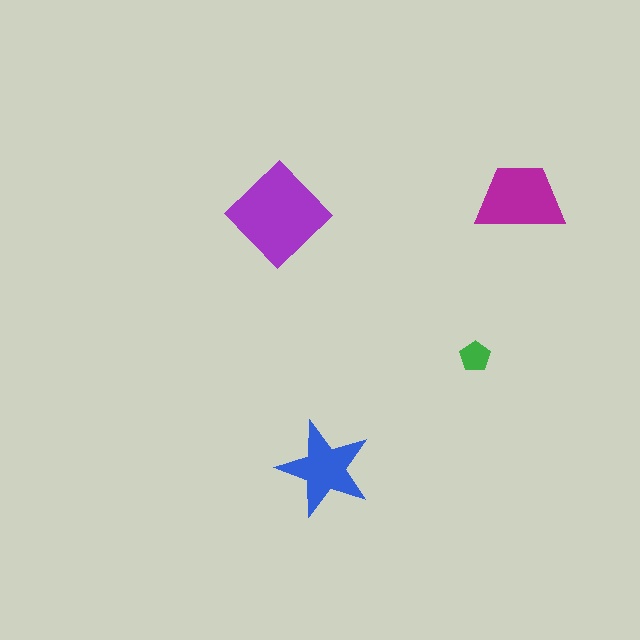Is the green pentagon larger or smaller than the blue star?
Smaller.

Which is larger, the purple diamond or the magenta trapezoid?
The purple diamond.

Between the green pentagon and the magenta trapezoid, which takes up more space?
The magenta trapezoid.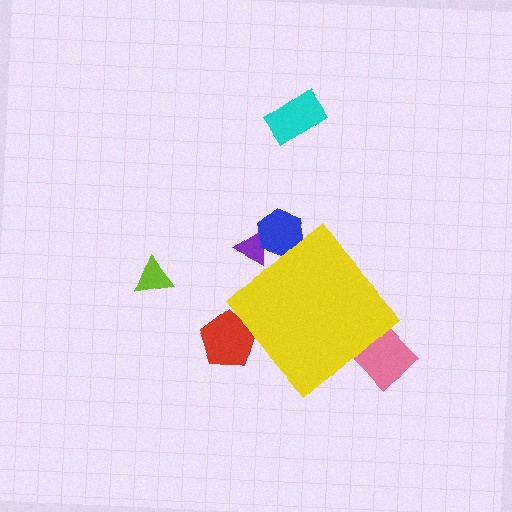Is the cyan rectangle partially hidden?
No, the cyan rectangle is fully visible.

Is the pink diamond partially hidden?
Yes, the pink diamond is partially hidden behind the yellow diamond.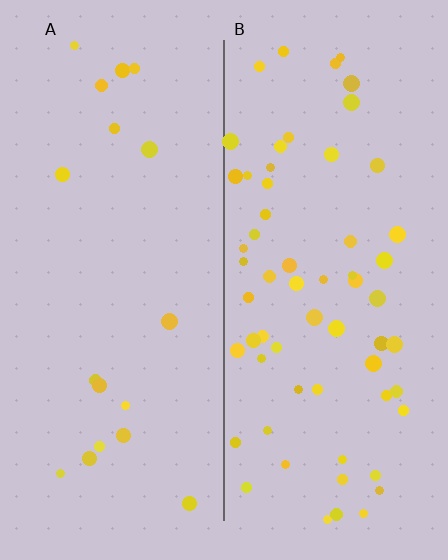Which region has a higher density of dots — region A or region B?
B (the right).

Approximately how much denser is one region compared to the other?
Approximately 3.5× — region B over region A.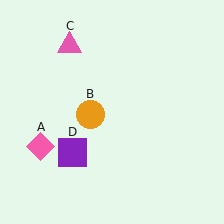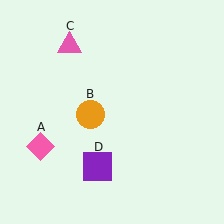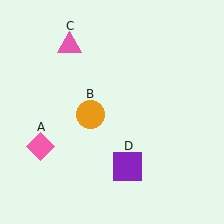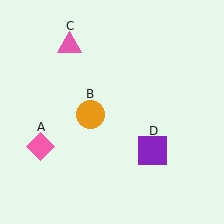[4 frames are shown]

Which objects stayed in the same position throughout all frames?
Pink diamond (object A) and orange circle (object B) and pink triangle (object C) remained stationary.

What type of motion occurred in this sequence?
The purple square (object D) rotated counterclockwise around the center of the scene.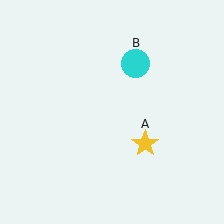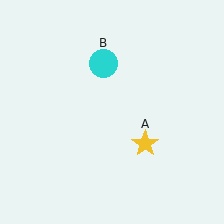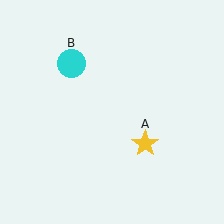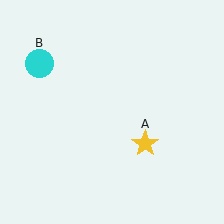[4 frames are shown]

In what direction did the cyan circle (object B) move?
The cyan circle (object B) moved left.